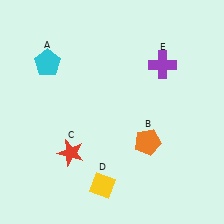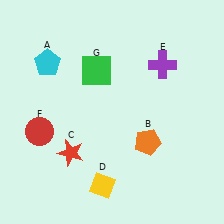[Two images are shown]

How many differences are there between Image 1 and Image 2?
There are 2 differences between the two images.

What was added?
A red circle (F), a green square (G) were added in Image 2.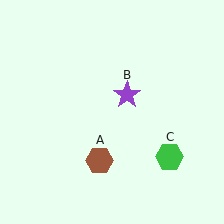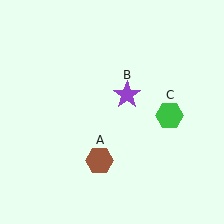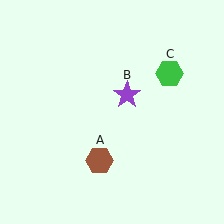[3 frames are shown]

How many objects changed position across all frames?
1 object changed position: green hexagon (object C).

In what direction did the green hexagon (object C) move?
The green hexagon (object C) moved up.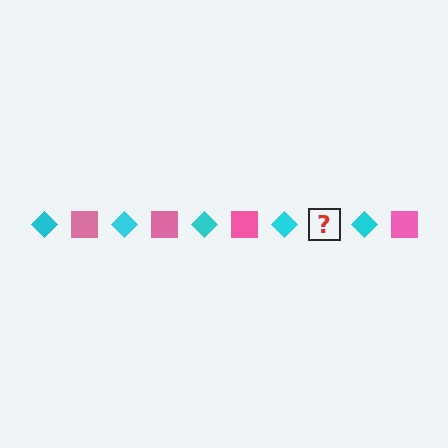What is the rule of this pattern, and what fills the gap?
The rule is that the pattern alternates between cyan diamond and pink square. The gap should be filled with a pink square.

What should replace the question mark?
The question mark should be replaced with a pink square.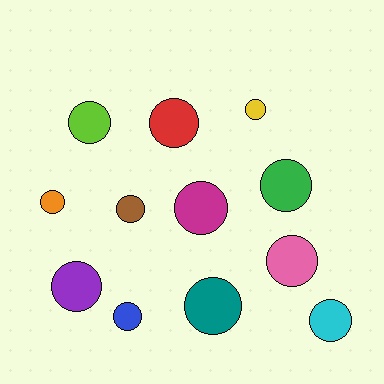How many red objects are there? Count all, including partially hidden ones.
There is 1 red object.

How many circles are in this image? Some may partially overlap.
There are 12 circles.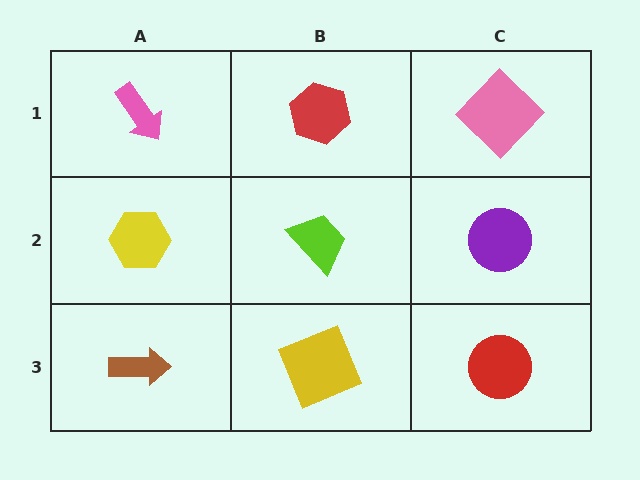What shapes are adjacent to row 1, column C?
A purple circle (row 2, column C), a red hexagon (row 1, column B).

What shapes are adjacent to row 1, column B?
A lime trapezoid (row 2, column B), a pink arrow (row 1, column A), a pink diamond (row 1, column C).